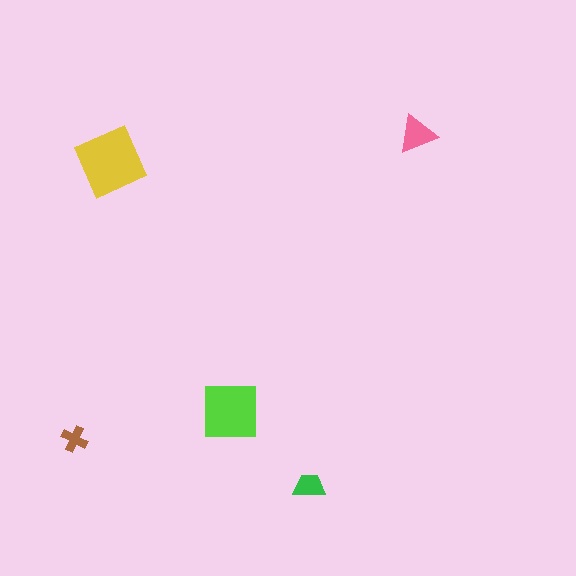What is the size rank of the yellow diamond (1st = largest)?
1st.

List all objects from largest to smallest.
The yellow diamond, the lime square, the pink triangle, the green trapezoid, the brown cross.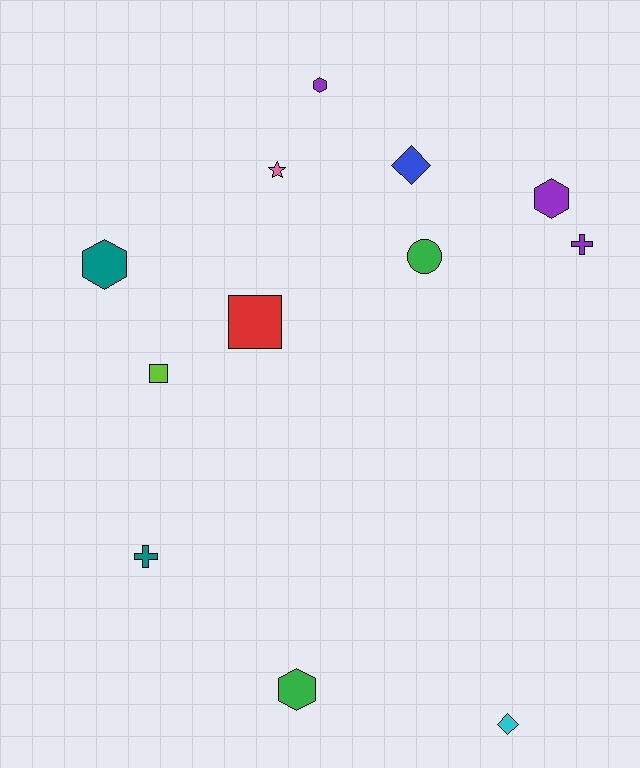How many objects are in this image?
There are 12 objects.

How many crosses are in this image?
There are 2 crosses.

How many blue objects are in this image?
There is 1 blue object.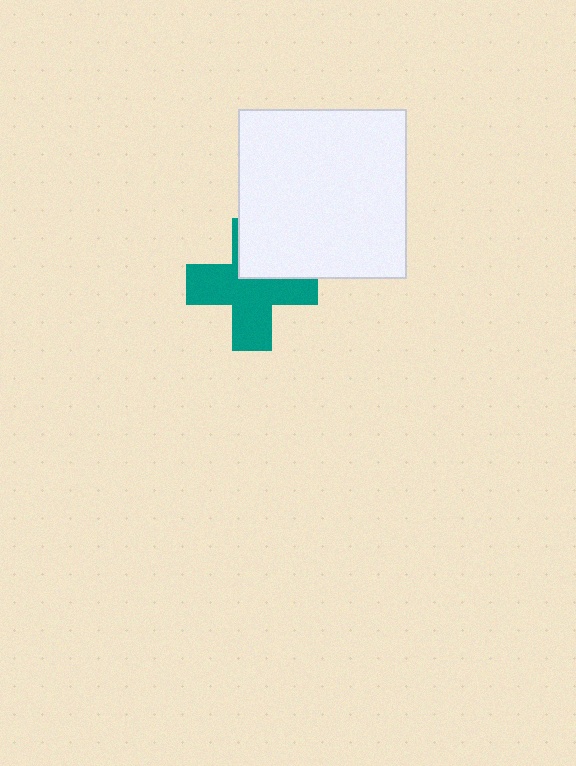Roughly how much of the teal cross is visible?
Most of it is visible (roughly 69%).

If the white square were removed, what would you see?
You would see the complete teal cross.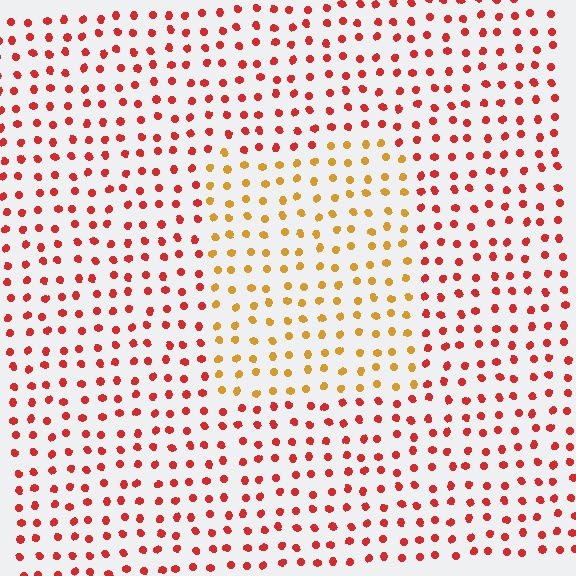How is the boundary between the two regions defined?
The boundary is defined purely by a slight shift in hue (about 41 degrees). Spacing, size, and orientation are identical on both sides.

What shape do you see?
I see a rectangle.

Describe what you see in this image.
The image is filled with small red elements in a uniform arrangement. A rectangle-shaped region is visible where the elements are tinted to a slightly different hue, forming a subtle color boundary.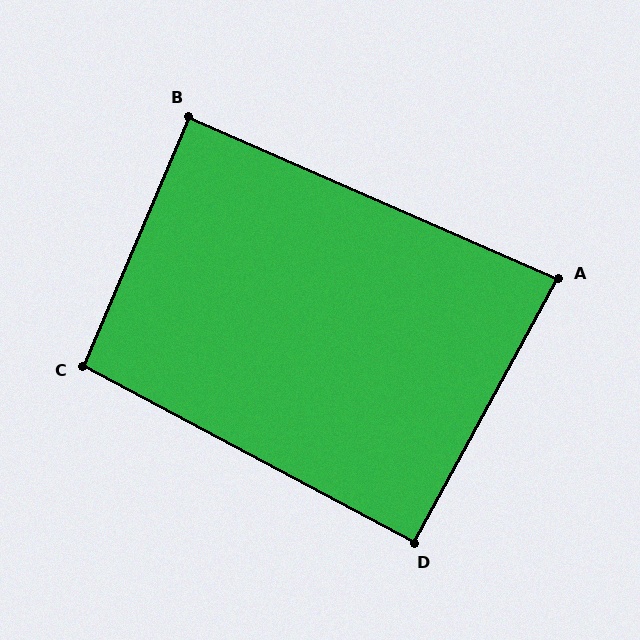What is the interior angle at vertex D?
Approximately 91 degrees (approximately right).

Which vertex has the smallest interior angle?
A, at approximately 85 degrees.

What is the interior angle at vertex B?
Approximately 89 degrees (approximately right).